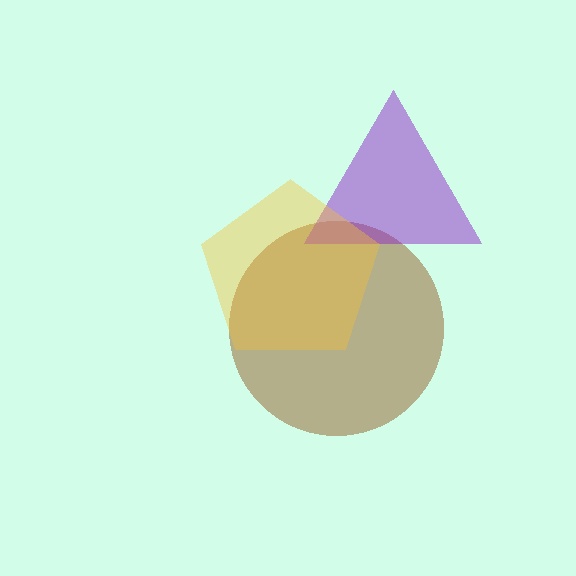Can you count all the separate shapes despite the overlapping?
Yes, there are 3 separate shapes.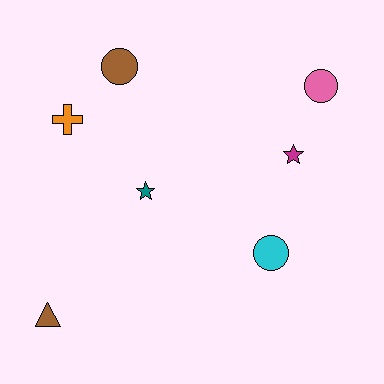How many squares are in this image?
There are no squares.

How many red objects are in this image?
There are no red objects.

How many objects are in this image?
There are 7 objects.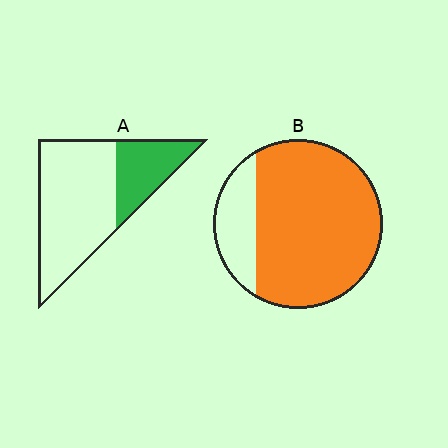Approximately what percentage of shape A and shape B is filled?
A is approximately 30% and B is approximately 80%.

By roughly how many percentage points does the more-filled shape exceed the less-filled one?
By roughly 50 percentage points (B over A).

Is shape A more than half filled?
No.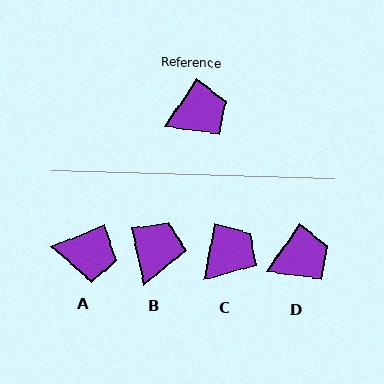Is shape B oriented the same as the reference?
No, it is off by about 46 degrees.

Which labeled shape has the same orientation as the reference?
D.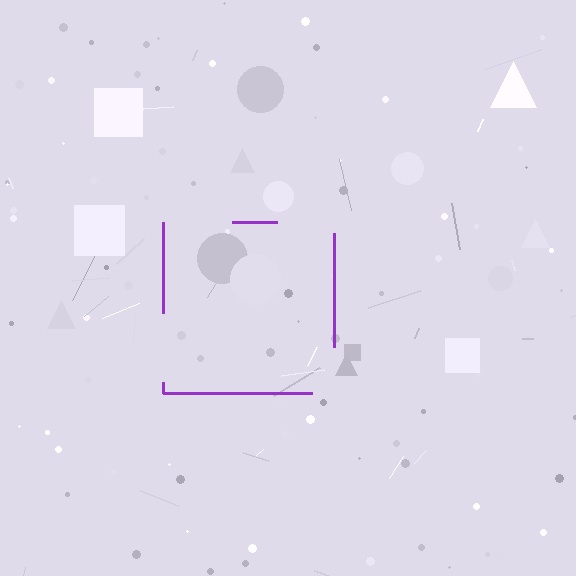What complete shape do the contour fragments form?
The contour fragments form a square.